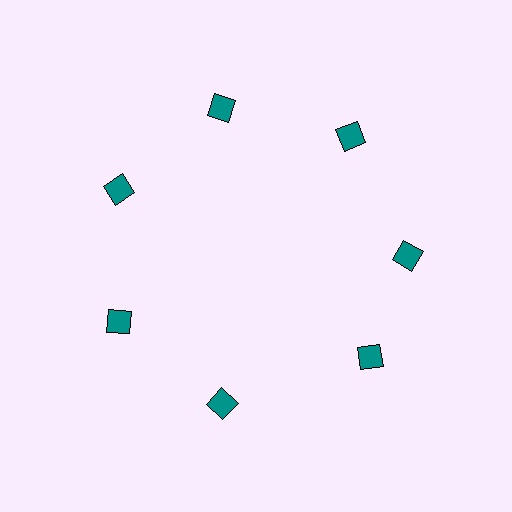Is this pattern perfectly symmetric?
No. The 7 teal squares are arranged in a ring, but one element near the 5 o'clock position is rotated out of alignment along the ring, breaking the 7-fold rotational symmetry.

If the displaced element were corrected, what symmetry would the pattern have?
It would have 7-fold rotational symmetry — the pattern would map onto itself every 51 degrees.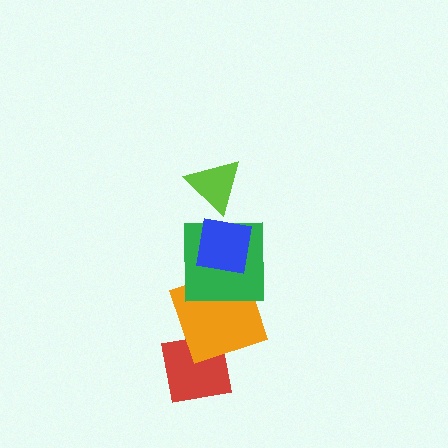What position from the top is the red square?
The red square is 5th from the top.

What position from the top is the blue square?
The blue square is 2nd from the top.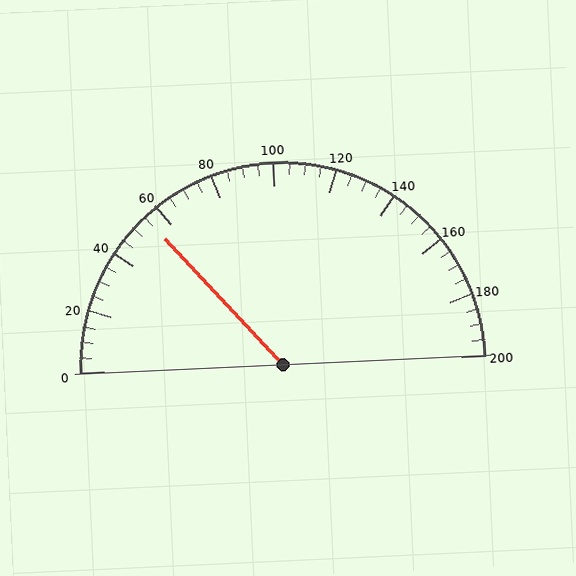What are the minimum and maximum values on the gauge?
The gauge ranges from 0 to 200.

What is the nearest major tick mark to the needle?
The nearest major tick mark is 60.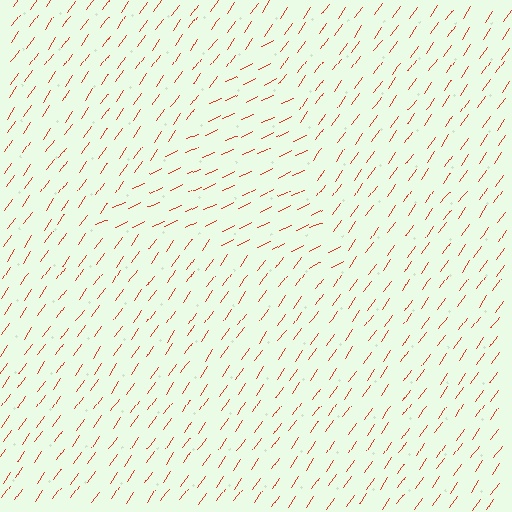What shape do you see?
I see a triangle.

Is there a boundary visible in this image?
Yes, there is a texture boundary formed by a change in line orientation.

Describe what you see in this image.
The image is filled with small red line segments. A triangle region in the image has lines oriented differently from the surrounding lines, creating a visible texture boundary.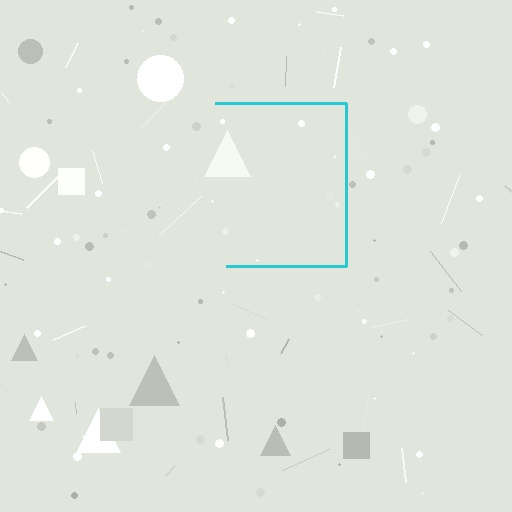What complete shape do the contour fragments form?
The contour fragments form a square.